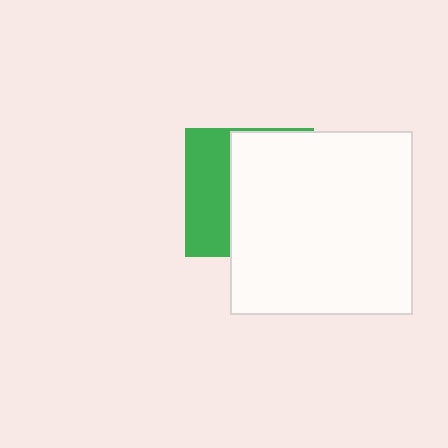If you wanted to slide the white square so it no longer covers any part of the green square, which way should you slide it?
Slide it right — that is the most direct way to separate the two shapes.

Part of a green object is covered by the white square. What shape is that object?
It is a square.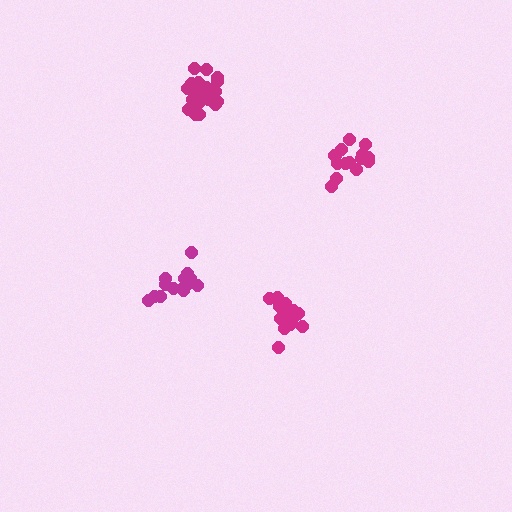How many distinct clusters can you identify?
There are 4 distinct clusters.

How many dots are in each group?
Group 1: 15 dots, Group 2: 21 dots, Group 3: 21 dots, Group 4: 15 dots (72 total).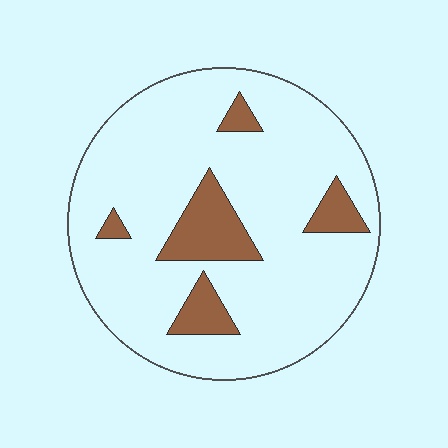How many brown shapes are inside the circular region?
5.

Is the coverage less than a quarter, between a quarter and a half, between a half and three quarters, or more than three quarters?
Less than a quarter.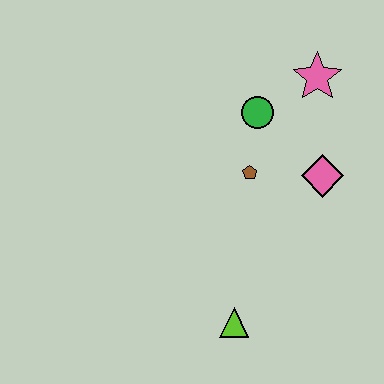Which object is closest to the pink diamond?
The brown pentagon is closest to the pink diamond.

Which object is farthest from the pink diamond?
The lime triangle is farthest from the pink diamond.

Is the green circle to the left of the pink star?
Yes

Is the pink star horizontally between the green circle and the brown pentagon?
No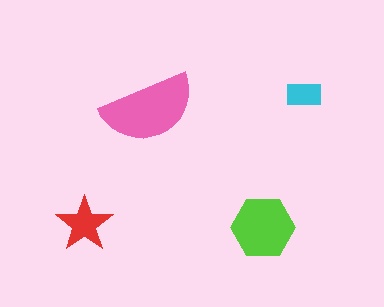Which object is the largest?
The pink semicircle.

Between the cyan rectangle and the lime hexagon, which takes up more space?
The lime hexagon.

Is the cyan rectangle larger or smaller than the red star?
Smaller.